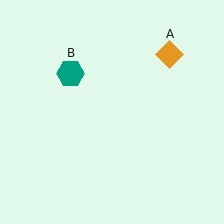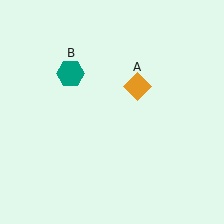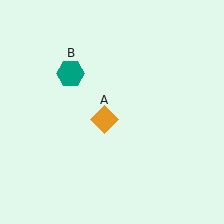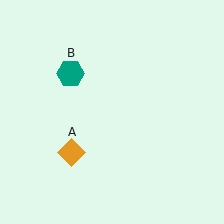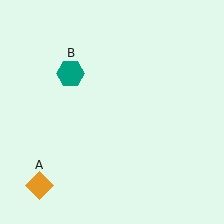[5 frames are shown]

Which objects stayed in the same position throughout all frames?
Teal hexagon (object B) remained stationary.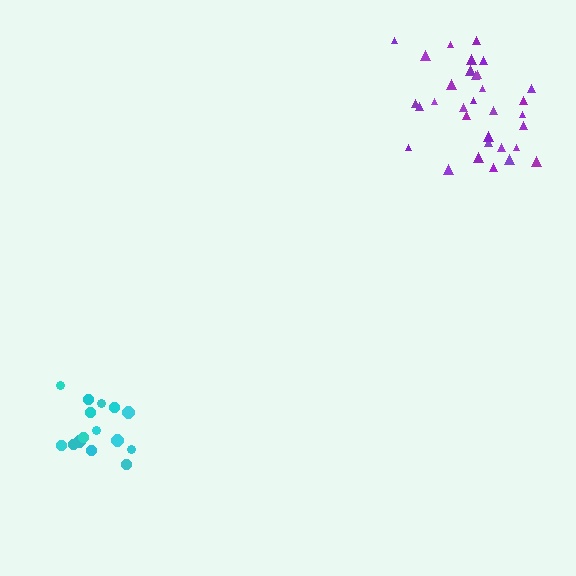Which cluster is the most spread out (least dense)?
Purple.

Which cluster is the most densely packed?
Cyan.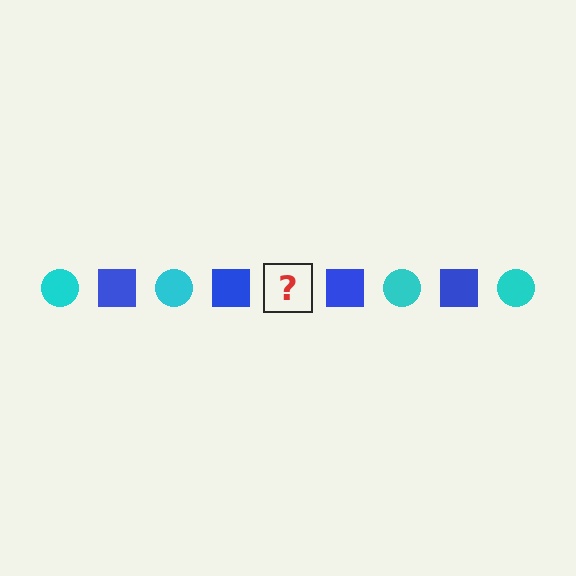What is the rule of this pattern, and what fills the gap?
The rule is that the pattern alternates between cyan circle and blue square. The gap should be filled with a cyan circle.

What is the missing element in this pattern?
The missing element is a cyan circle.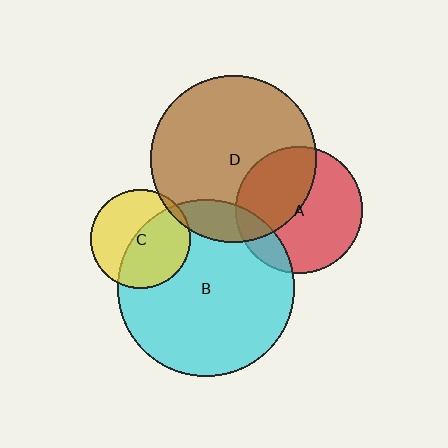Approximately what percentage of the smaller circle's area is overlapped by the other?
Approximately 40%.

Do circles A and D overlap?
Yes.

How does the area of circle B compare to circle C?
Approximately 3.2 times.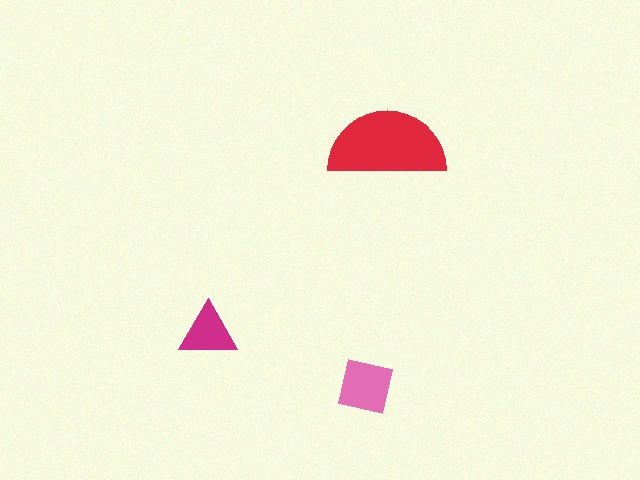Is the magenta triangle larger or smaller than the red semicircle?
Smaller.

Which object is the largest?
The red semicircle.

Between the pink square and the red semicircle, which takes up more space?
The red semicircle.